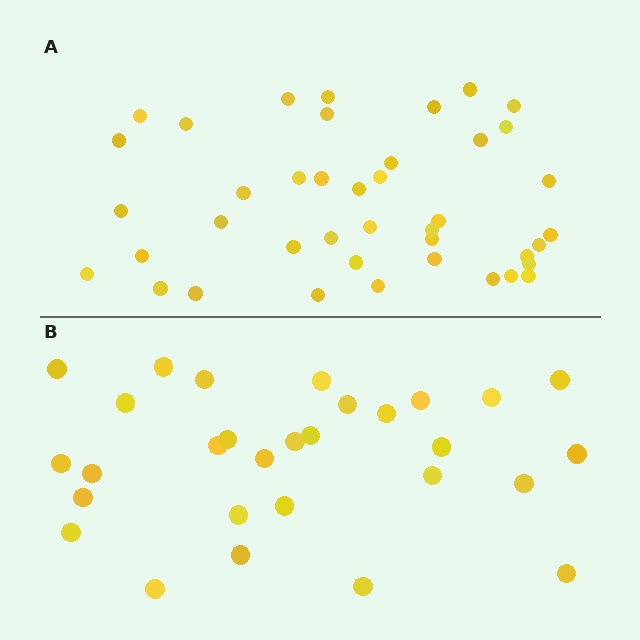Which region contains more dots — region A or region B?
Region A (the top region) has more dots.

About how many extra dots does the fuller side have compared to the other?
Region A has roughly 12 or so more dots than region B.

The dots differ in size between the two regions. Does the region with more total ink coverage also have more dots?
No. Region B has more total ink coverage because its dots are larger, but region A actually contains more individual dots. Total area can be misleading — the number of items is what matters here.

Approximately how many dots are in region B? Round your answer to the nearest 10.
About 30 dots. (The exact count is 29, which rounds to 30.)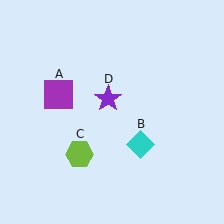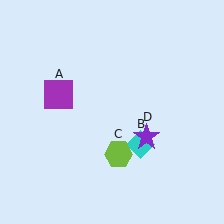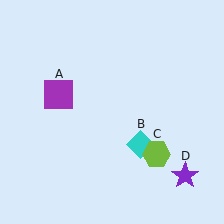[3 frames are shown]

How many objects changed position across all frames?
2 objects changed position: lime hexagon (object C), purple star (object D).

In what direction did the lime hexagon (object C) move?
The lime hexagon (object C) moved right.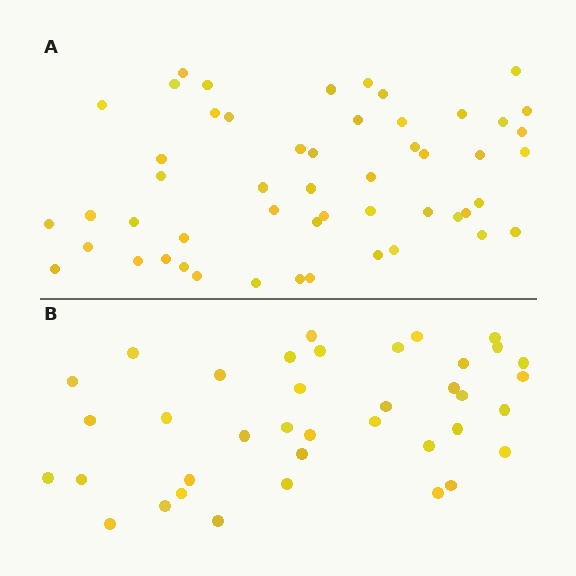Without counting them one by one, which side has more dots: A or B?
Region A (the top region) has more dots.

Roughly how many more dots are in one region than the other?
Region A has approximately 15 more dots than region B.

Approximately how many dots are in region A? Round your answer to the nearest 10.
About 50 dots. (The exact count is 52, which rounds to 50.)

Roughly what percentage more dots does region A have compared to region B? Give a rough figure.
About 35% more.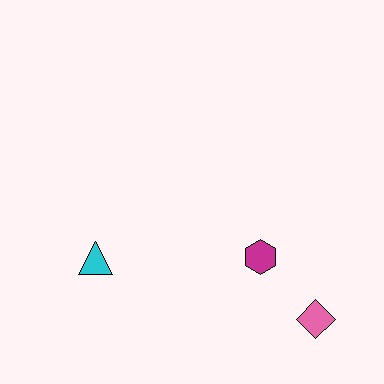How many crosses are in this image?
There are no crosses.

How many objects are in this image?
There are 3 objects.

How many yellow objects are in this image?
There are no yellow objects.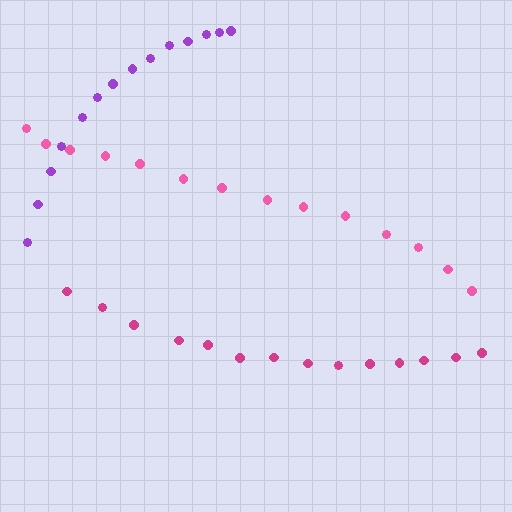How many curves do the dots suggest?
There are 3 distinct paths.